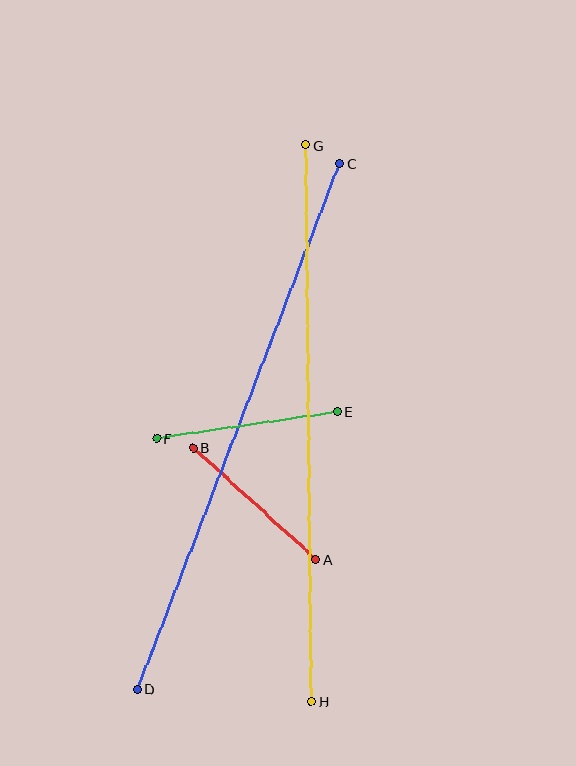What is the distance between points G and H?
The distance is approximately 556 pixels.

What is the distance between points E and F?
The distance is approximately 183 pixels.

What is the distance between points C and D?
The distance is approximately 563 pixels.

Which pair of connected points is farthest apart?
Points C and D are farthest apart.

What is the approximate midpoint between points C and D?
The midpoint is at approximately (238, 426) pixels.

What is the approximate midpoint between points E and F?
The midpoint is at approximately (247, 425) pixels.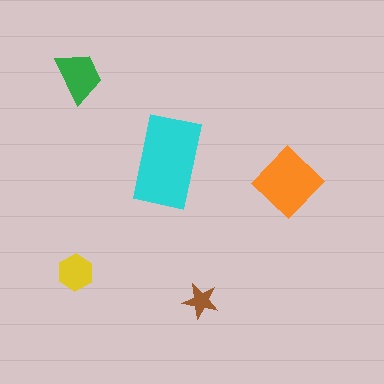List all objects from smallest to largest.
The brown star, the yellow hexagon, the green trapezoid, the orange diamond, the cyan rectangle.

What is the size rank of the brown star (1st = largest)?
5th.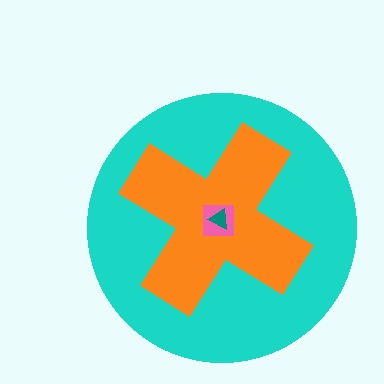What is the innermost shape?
The teal triangle.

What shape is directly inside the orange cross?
The pink square.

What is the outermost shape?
The cyan circle.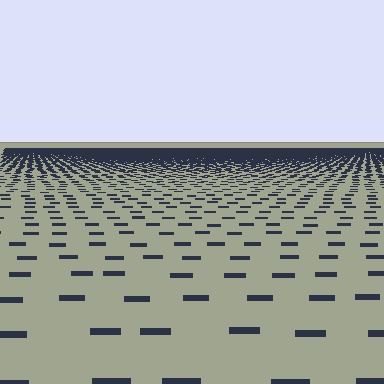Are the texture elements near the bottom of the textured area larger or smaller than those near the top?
Larger. Near the bottom, elements are closer to the viewer and appear at a bigger on-screen size.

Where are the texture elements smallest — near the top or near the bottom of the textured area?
Near the top.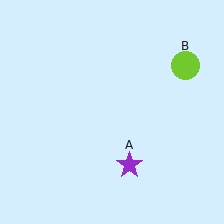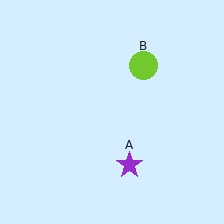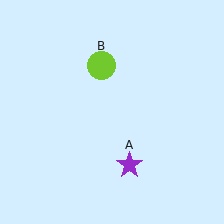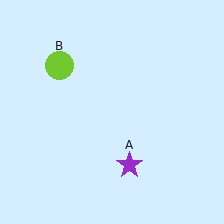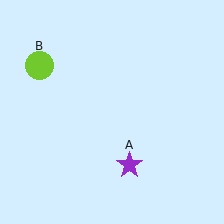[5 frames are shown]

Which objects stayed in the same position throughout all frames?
Purple star (object A) remained stationary.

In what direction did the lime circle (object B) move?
The lime circle (object B) moved left.